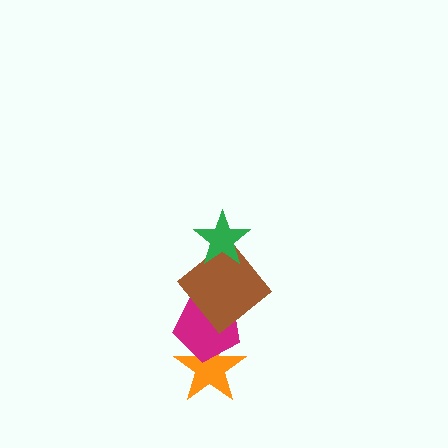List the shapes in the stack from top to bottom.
From top to bottom: the green star, the brown diamond, the magenta pentagon, the orange star.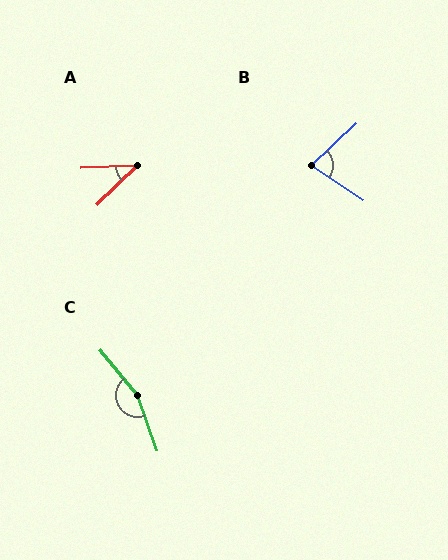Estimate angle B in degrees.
Approximately 77 degrees.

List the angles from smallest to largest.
A (41°), B (77°), C (160°).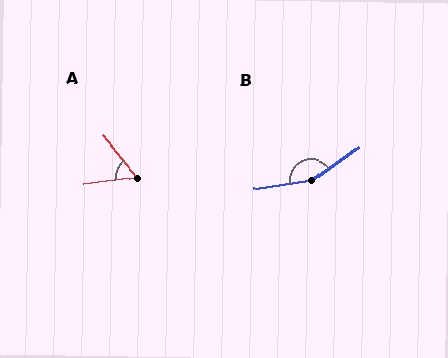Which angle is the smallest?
A, at approximately 58 degrees.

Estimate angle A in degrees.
Approximately 58 degrees.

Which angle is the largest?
B, at approximately 154 degrees.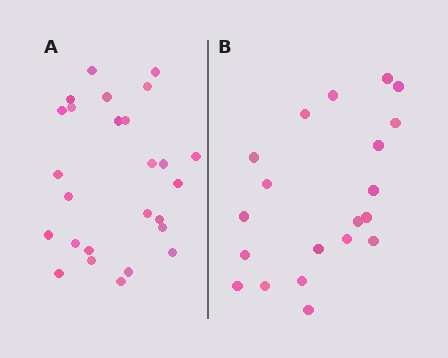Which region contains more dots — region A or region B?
Region A (the left region) has more dots.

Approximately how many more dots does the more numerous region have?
Region A has about 6 more dots than region B.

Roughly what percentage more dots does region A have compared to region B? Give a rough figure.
About 30% more.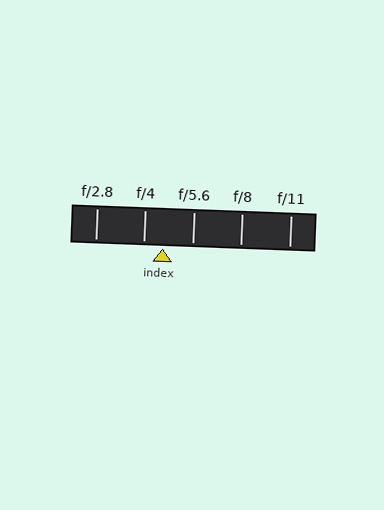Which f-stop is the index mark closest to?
The index mark is closest to f/4.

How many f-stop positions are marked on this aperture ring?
There are 5 f-stop positions marked.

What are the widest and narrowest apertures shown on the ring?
The widest aperture shown is f/2.8 and the narrowest is f/11.